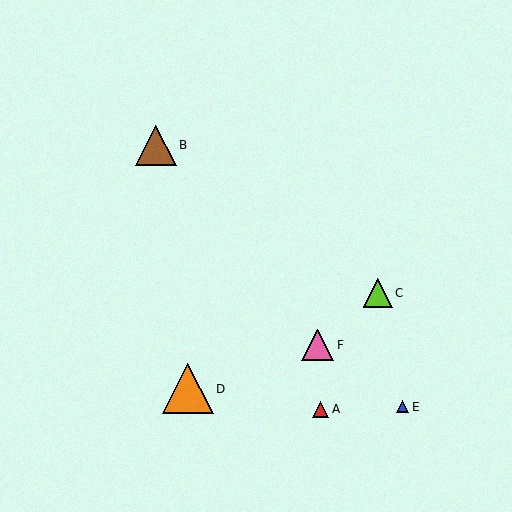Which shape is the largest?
The orange triangle (labeled D) is the largest.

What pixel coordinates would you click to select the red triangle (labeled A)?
Click at (321, 409) to select the red triangle A.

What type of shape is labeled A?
Shape A is a red triangle.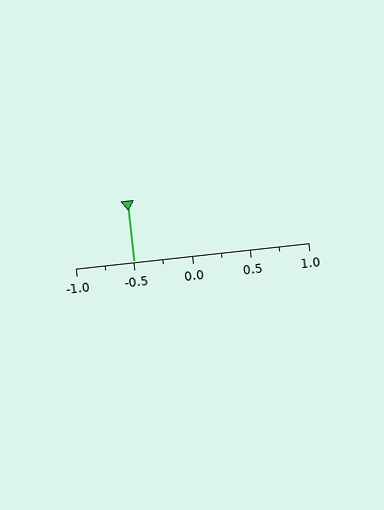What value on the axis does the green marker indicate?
The marker indicates approximately -0.5.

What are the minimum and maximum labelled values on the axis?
The axis runs from -1.0 to 1.0.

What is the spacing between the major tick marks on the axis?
The major ticks are spaced 0.5 apart.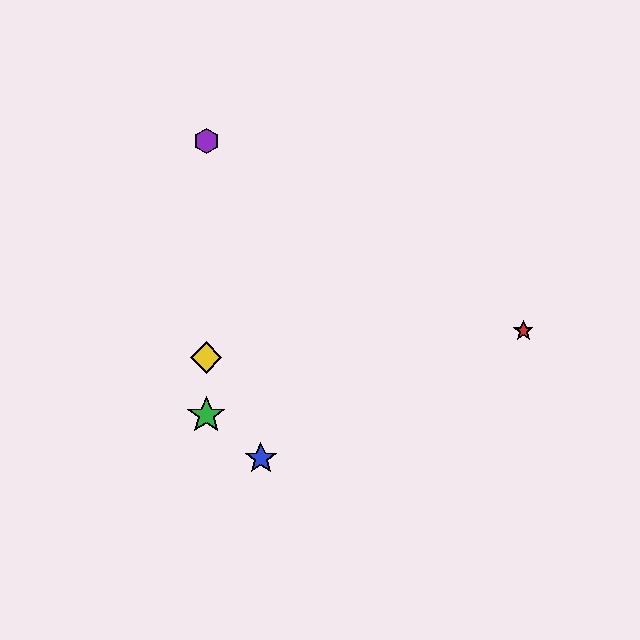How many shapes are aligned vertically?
3 shapes (the green star, the yellow diamond, the purple hexagon) are aligned vertically.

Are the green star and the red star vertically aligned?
No, the green star is at x≈206 and the red star is at x≈523.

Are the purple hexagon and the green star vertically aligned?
Yes, both are at x≈206.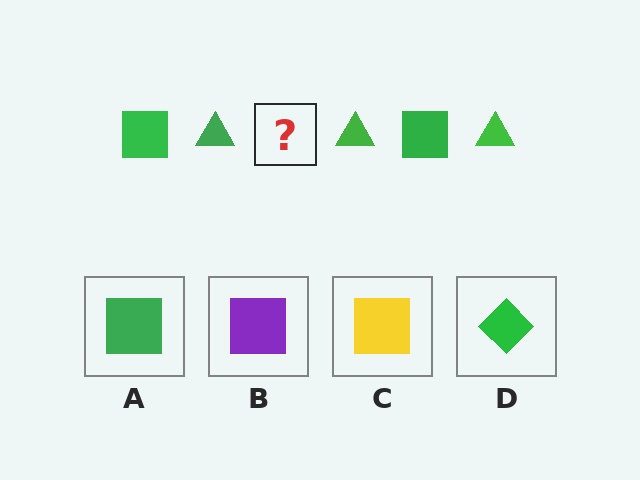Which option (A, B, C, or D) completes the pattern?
A.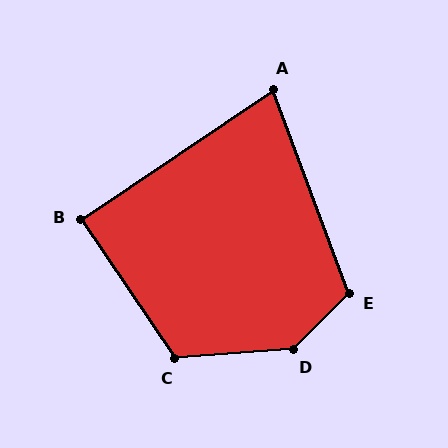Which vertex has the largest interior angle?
D, at approximately 139 degrees.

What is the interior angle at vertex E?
Approximately 115 degrees (obtuse).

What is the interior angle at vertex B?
Approximately 90 degrees (approximately right).